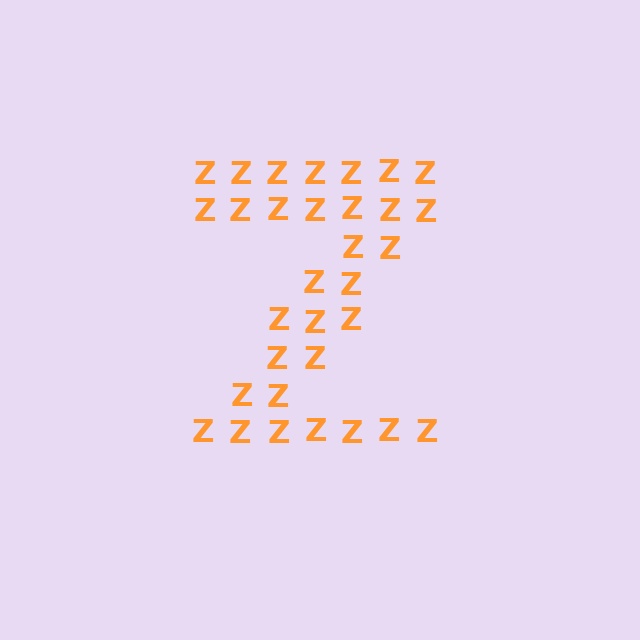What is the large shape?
The large shape is the letter Z.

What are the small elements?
The small elements are letter Z's.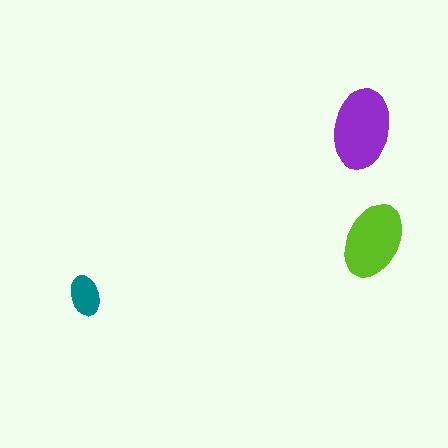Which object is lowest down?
The teal ellipse is bottommost.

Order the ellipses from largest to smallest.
the purple one, the lime one, the teal one.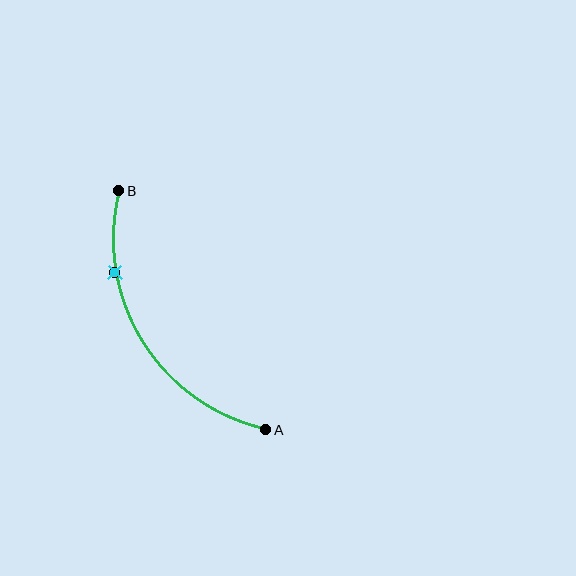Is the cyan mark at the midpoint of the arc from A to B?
No. The cyan mark lies on the arc but is closer to endpoint B. The arc midpoint would be at the point on the curve equidistant along the arc from both A and B.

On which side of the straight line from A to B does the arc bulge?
The arc bulges to the left of the straight line connecting A and B.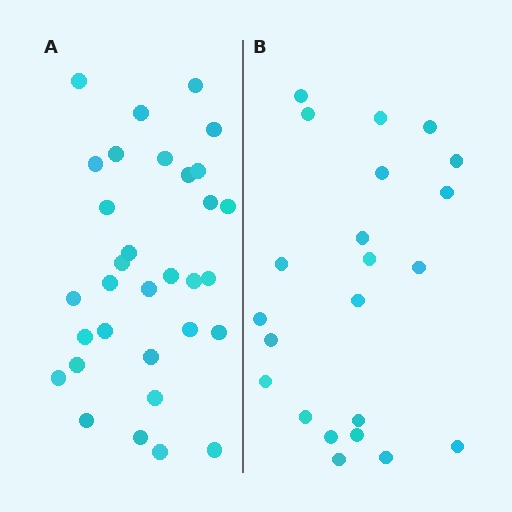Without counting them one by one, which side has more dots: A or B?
Region A (the left region) has more dots.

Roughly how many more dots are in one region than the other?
Region A has roughly 10 or so more dots than region B.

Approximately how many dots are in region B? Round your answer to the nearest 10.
About 20 dots. (The exact count is 22, which rounds to 20.)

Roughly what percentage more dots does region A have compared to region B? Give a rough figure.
About 45% more.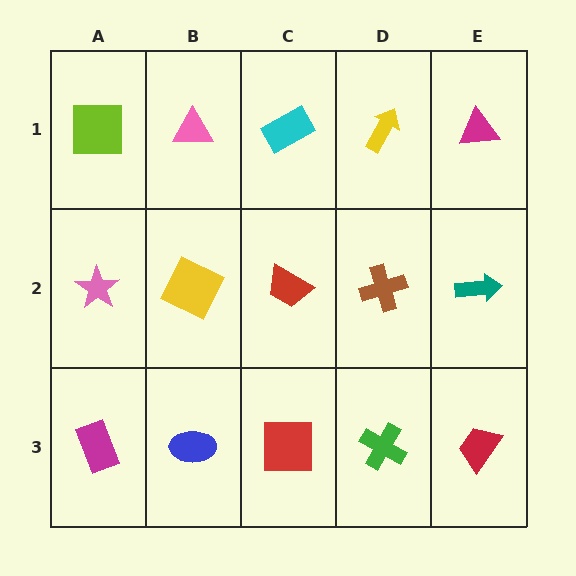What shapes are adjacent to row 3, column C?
A red trapezoid (row 2, column C), a blue ellipse (row 3, column B), a green cross (row 3, column D).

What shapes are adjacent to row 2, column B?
A pink triangle (row 1, column B), a blue ellipse (row 3, column B), a pink star (row 2, column A), a red trapezoid (row 2, column C).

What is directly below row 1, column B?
A yellow square.